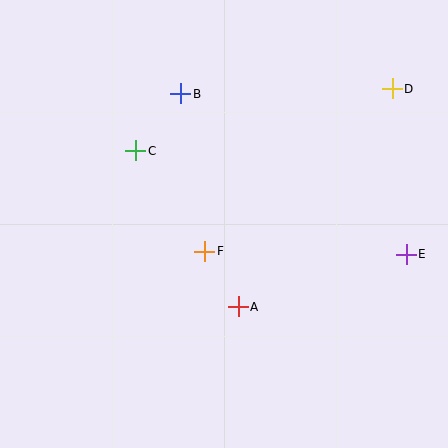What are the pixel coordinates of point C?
Point C is at (136, 151).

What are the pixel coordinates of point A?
Point A is at (238, 307).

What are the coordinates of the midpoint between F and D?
The midpoint between F and D is at (299, 170).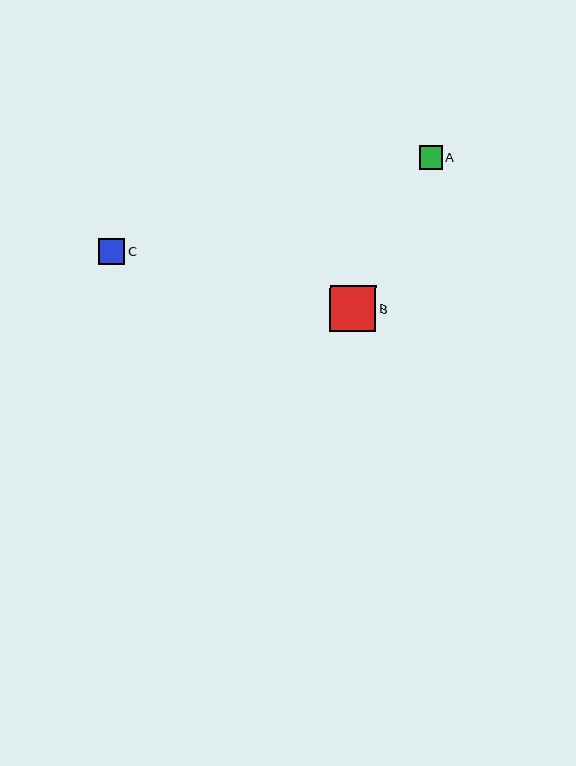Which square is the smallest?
Square A is the smallest with a size of approximately 23 pixels.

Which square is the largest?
Square B is the largest with a size of approximately 47 pixels.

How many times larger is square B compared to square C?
Square B is approximately 1.8 times the size of square C.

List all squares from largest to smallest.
From largest to smallest: B, C, A.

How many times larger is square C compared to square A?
Square C is approximately 1.1 times the size of square A.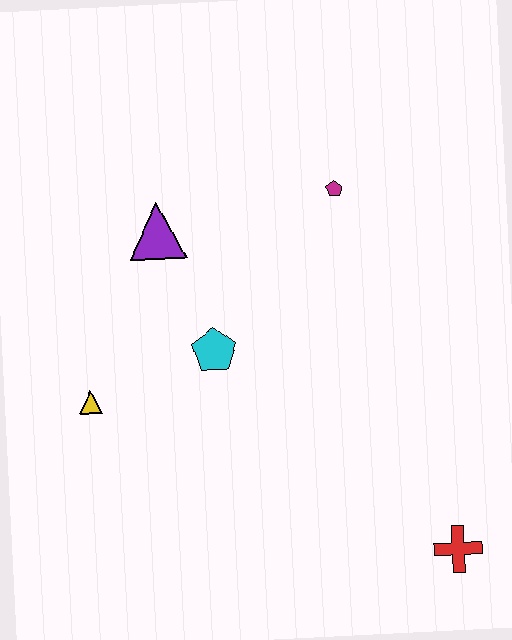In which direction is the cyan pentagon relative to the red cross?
The cyan pentagon is to the left of the red cross.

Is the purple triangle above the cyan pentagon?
Yes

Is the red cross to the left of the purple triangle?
No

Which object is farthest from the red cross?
The purple triangle is farthest from the red cross.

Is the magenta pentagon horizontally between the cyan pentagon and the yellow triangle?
No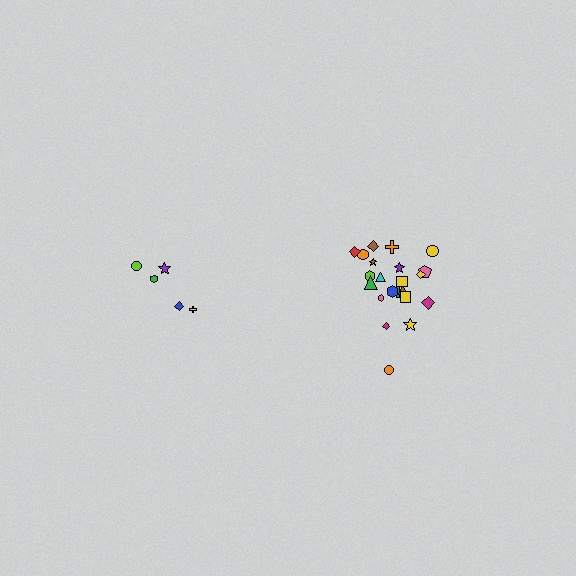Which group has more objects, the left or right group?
The right group.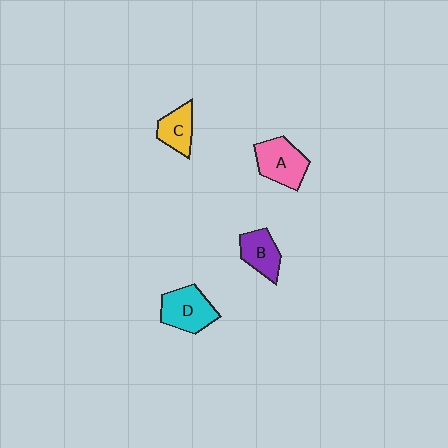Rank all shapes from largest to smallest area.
From largest to smallest: D (cyan), A (pink), B (purple), C (yellow).